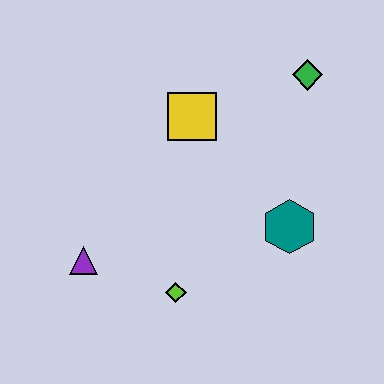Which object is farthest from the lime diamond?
The green diamond is farthest from the lime diamond.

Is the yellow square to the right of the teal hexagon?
No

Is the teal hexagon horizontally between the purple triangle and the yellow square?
No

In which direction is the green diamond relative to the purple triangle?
The green diamond is to the right of the purple triangle.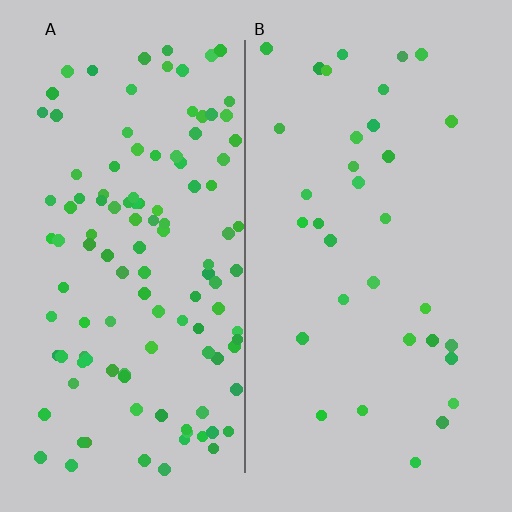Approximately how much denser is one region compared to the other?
Approximately 3.6× — region A over region B.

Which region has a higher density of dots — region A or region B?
A (the left).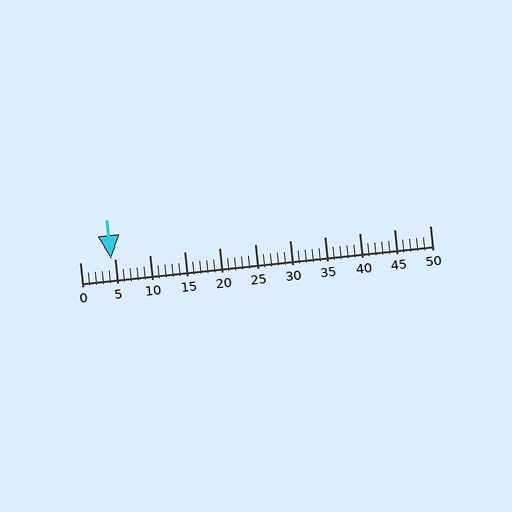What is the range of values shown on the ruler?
The ruler shows values from 0 to 50.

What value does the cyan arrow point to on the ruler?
The cyan arrow points to approximately 4.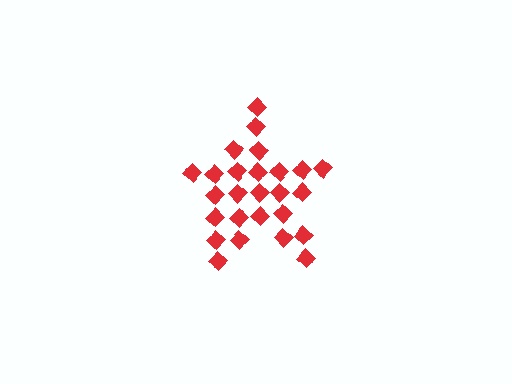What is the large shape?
The large shape is a star.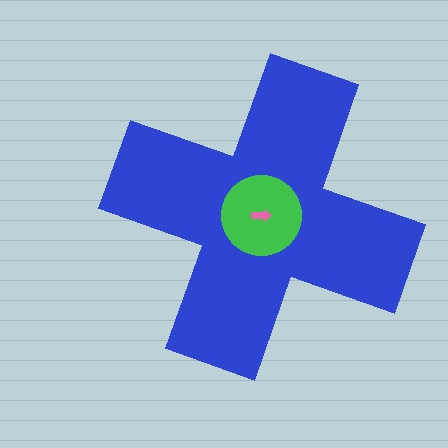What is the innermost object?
The pink arrow.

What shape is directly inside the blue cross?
The green circle.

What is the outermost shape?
The blue cross.